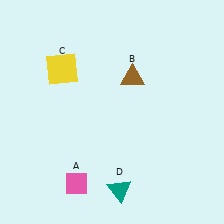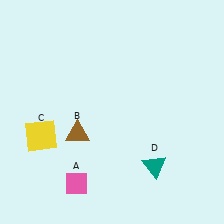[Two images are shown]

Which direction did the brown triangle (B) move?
The brown triangle (B) moved down.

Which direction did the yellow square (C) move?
The yellow square (C) moved down.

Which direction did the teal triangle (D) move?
The teal triangle (D) moved right.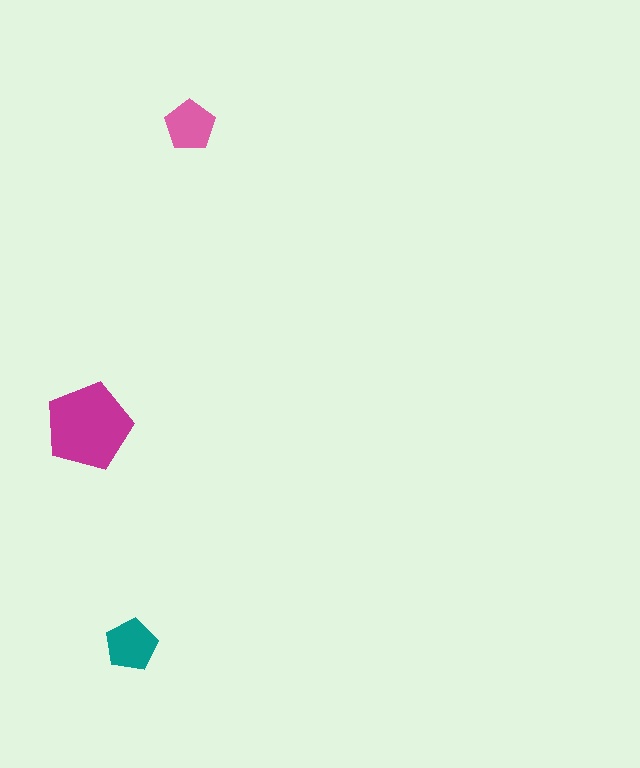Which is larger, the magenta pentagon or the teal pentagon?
The magenta one.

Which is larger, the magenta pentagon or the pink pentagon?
The magenta one.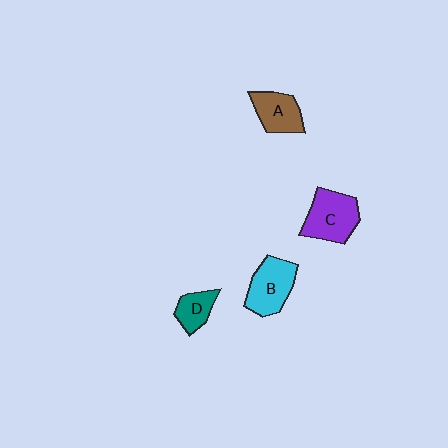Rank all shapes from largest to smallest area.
From largest to smallest: C (purple), B (cyan), A (brown), D (teal).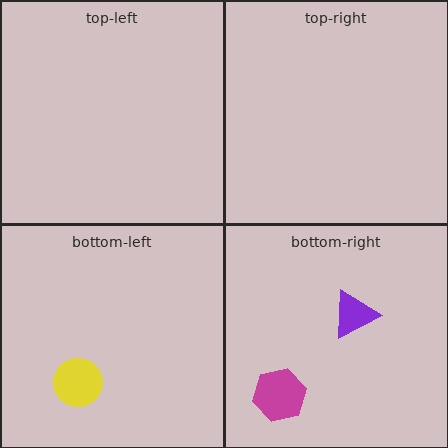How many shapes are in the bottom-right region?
2.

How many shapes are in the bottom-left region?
1.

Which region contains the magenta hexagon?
The bottom-right region.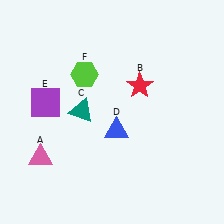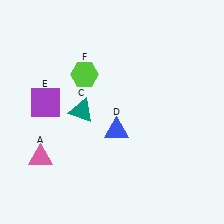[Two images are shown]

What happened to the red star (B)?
The red star (B) was removed in Image 2. It was in the top-right area of Image 1.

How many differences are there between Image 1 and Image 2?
There is 1 difference between the two images.